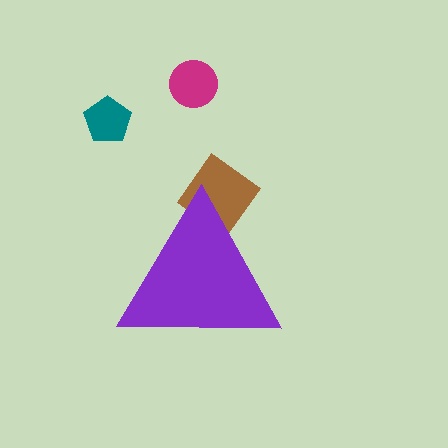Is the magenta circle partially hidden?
No, the magenta circle is fully visible.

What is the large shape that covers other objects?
A purple triangle.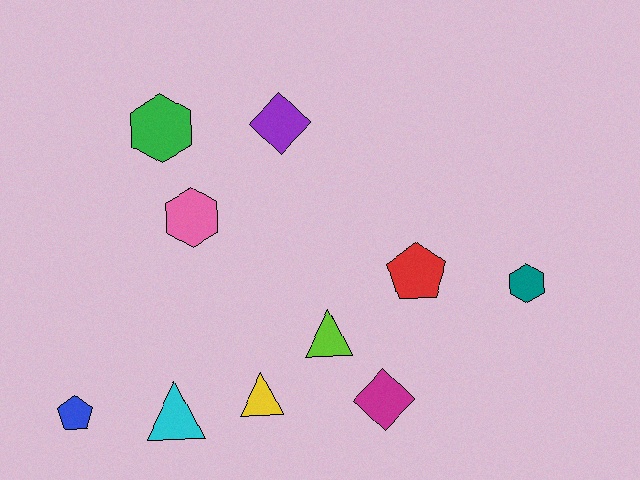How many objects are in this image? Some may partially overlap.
There are 10 objects.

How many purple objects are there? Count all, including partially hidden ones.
There is 1 purple object.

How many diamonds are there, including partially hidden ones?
There are 2 diamonds.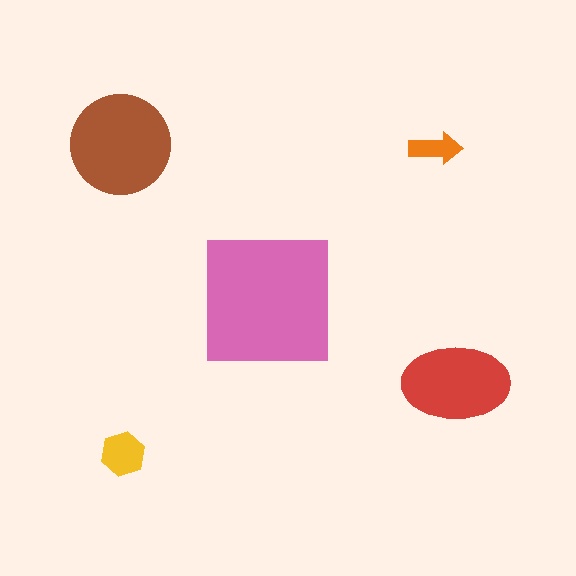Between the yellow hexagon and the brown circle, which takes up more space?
The brown circle.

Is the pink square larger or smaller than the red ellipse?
Larger.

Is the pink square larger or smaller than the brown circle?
Larger.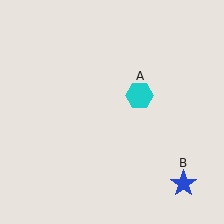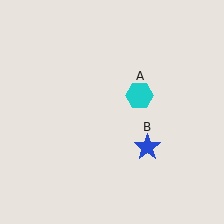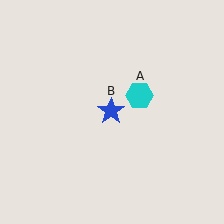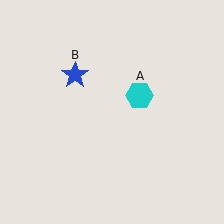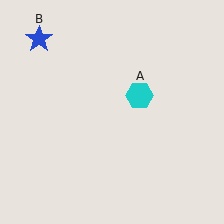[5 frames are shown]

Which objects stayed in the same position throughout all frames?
Cyan hexagon (object A) remained stationary.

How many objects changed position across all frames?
1 object changed position: blue star (object B).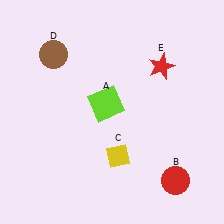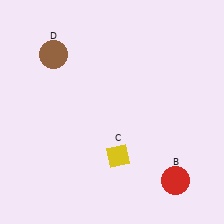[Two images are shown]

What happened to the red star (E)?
The red star (E) was removed in Image 2. It was in the top-right area of Image 1.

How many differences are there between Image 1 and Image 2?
There are 2 differences between the two images.